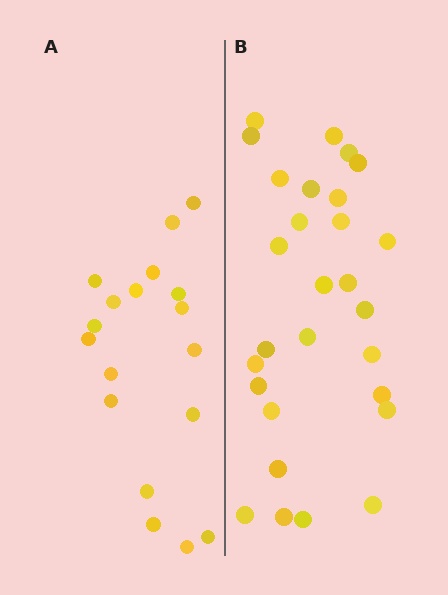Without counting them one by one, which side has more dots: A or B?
Region B (the right region) has more dots.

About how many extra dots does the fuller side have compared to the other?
Region B has roughly 10 or so more dots than region A.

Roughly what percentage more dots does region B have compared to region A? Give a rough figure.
About 55% more.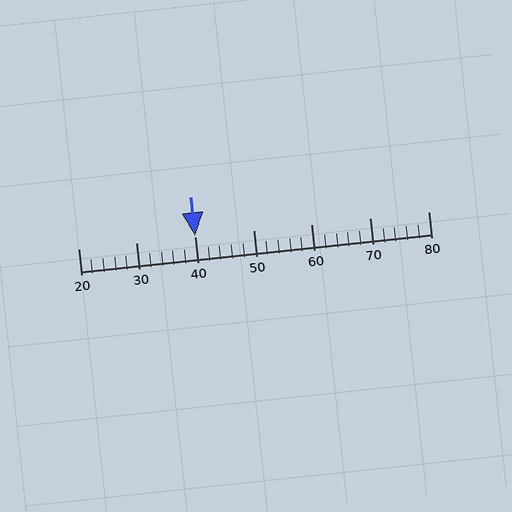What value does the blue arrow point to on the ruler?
The blue arrow points to approximately 40.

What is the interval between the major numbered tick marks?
The major tick marks are spaced 10 units apart.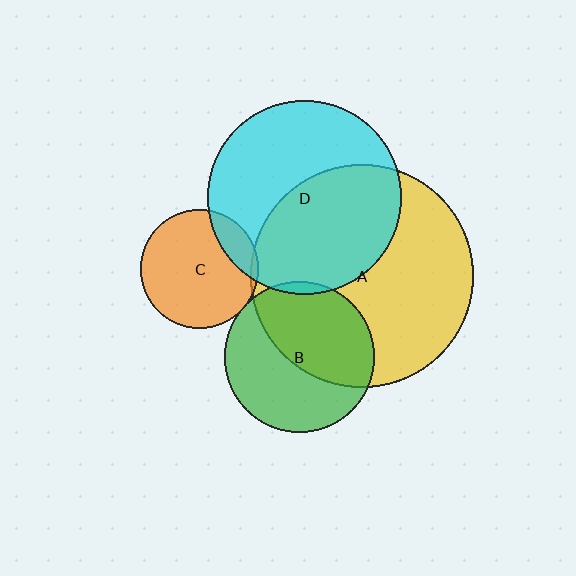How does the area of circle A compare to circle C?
Approximately 3.5 times.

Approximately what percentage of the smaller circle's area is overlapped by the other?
Approximately 5%.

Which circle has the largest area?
Circle A (yellow).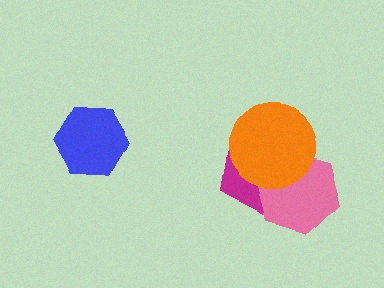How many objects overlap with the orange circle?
2 objects overlap with the orange circle.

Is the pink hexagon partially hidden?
Yes, it is partially covered by another shape.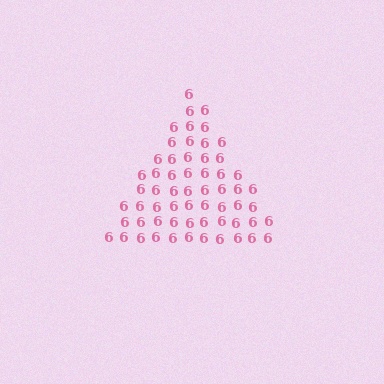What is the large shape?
The large shape is a triangle.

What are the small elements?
The small elements are digit 6's.